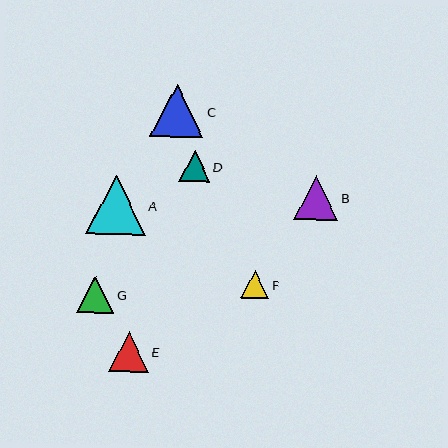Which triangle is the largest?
Triangle A is the largest with a size of approximately 60 pixels.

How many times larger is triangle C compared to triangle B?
Triangle C is approximately 1.2 times the size of triangle B.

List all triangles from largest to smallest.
From largest to smallest: A, C, B, E, G, D, F.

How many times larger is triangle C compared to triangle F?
Triangle C is approximately 1.9 times the size of triangle F.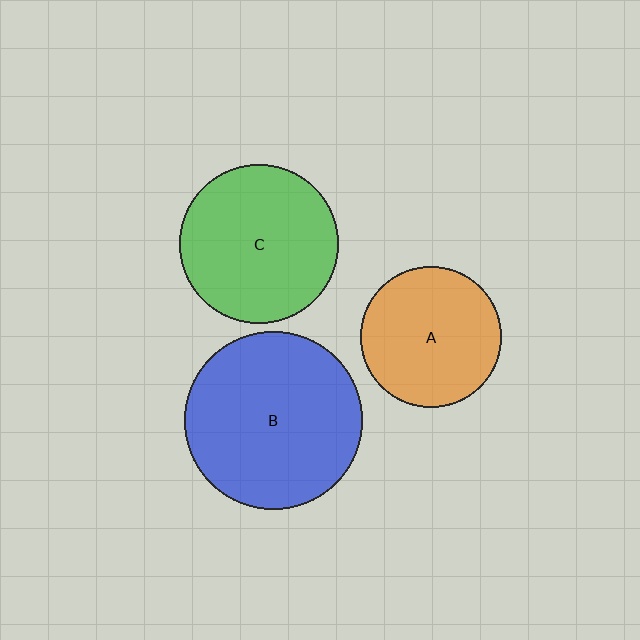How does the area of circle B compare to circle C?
Approximately 1.3 times.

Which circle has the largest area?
Circle B (blue).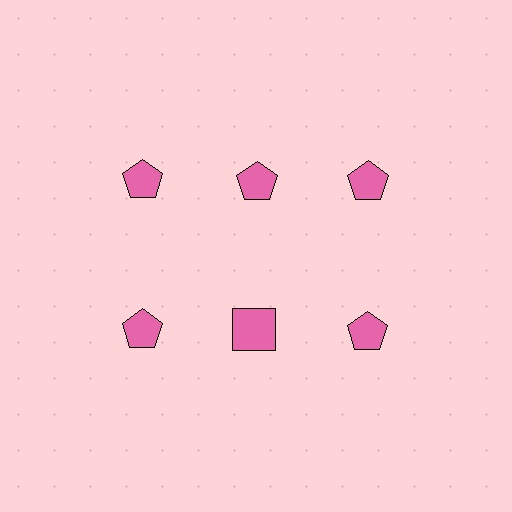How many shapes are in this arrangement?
There are 6 shapes arranged in a grid pattern.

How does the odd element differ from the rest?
It has a different shape: square instead of pentagon.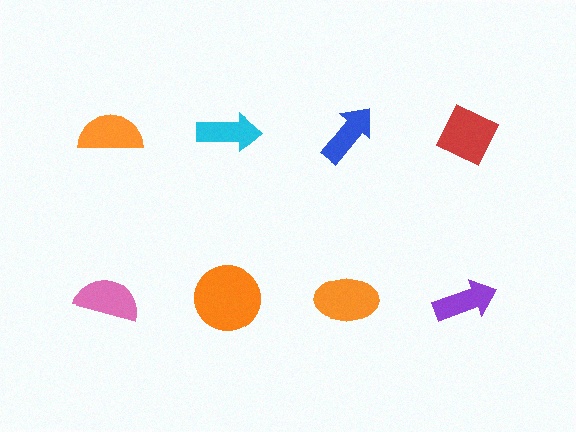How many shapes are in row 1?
4 shapes.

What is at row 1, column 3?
A blue arrow.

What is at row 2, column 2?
An orange circle.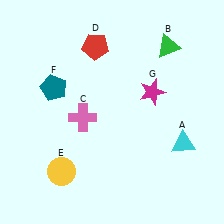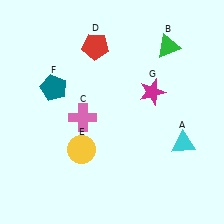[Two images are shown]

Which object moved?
The yellow circle (E) moved up.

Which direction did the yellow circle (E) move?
The yellow circle (E) moved up.